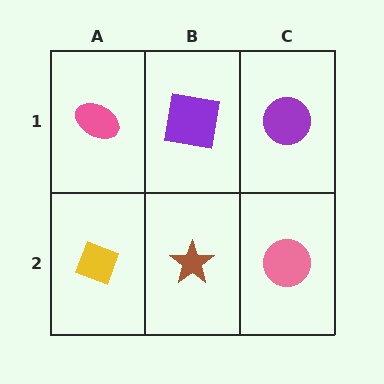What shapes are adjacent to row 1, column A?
A yellow diamond (row 2, column A), a purple square (row 1, column B).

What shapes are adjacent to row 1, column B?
A brown star (row 2, column B), a pink ellipse (row 1, column A), a purple circle (row 1, column C).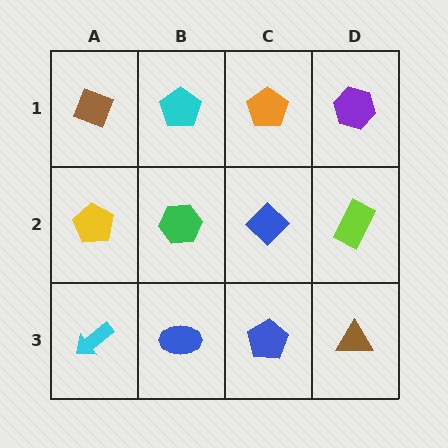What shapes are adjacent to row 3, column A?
A yellow pentagon (row 2, column A), a blue ellipse (row 3, column B).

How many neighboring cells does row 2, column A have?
3.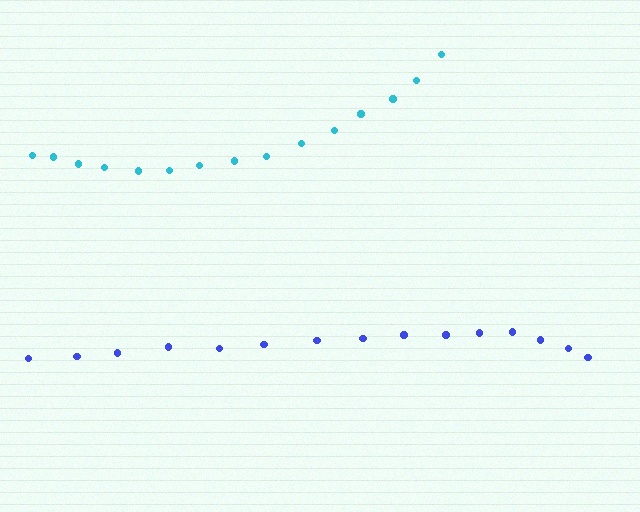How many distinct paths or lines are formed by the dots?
There are 2 distinct paths.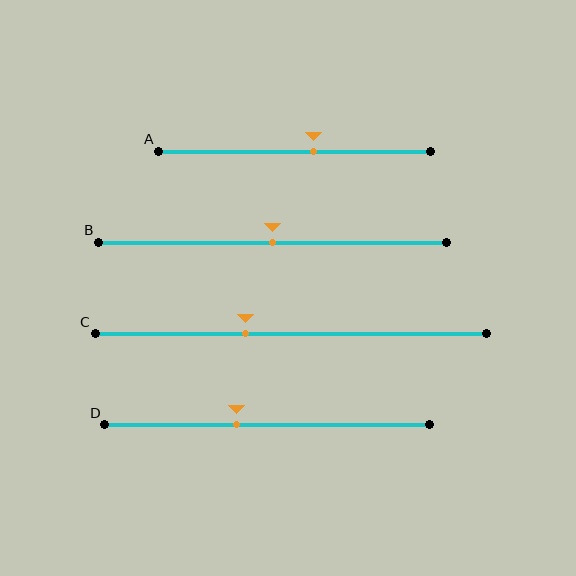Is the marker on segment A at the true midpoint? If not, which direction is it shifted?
No, the marker on segment A is shifted to the right by about 7% of the segment length.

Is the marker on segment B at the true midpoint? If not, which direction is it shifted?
Yes, the marker on segment B is at the true midpoint.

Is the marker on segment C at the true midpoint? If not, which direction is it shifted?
No, the marker on segment C is shifted to the left by about 12% of the segment length.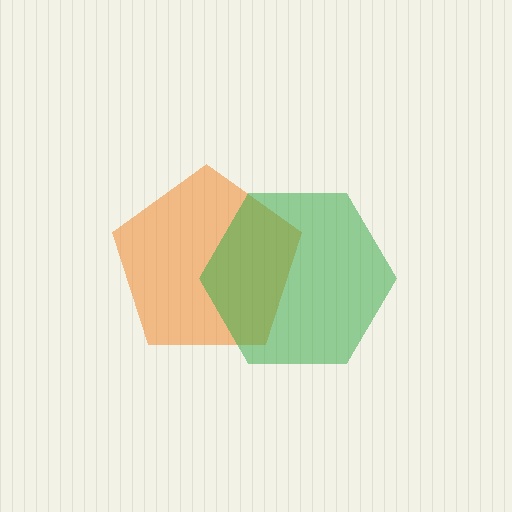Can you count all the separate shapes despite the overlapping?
Yes, there are 2 separate shapes.